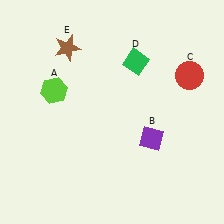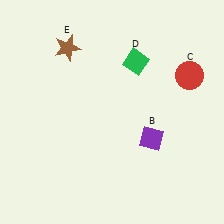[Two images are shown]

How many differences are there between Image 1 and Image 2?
There is 1 difference between the two images.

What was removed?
The lime hexagon (A) was removed in Image 2.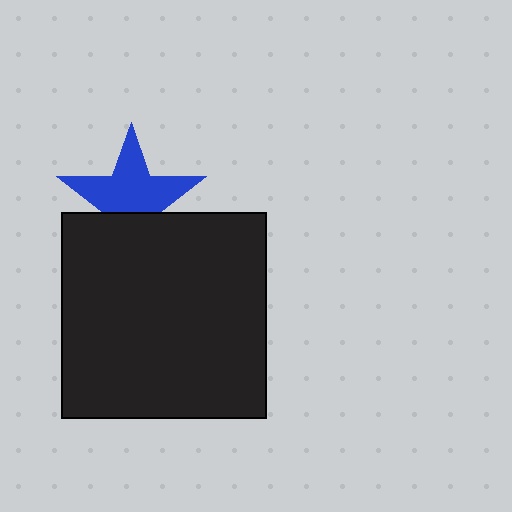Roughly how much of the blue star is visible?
About half of it is visible (roughly 65%).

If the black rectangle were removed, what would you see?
You would see the complete blue star.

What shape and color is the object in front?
The object in front is a black rectangle.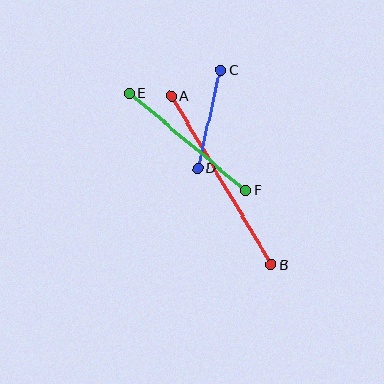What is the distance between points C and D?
The distance is approximately 102 pixels.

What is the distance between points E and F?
The distance is approximately 152 pixels.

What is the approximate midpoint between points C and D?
The midpoint is at approximately (209, 119) pixels.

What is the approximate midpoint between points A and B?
The midpoint is at approximately (221, 180) pixels.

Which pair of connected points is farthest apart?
Points A and B are farthest apart.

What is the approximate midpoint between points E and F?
The midpoint is at approximately (187, 142) pixels.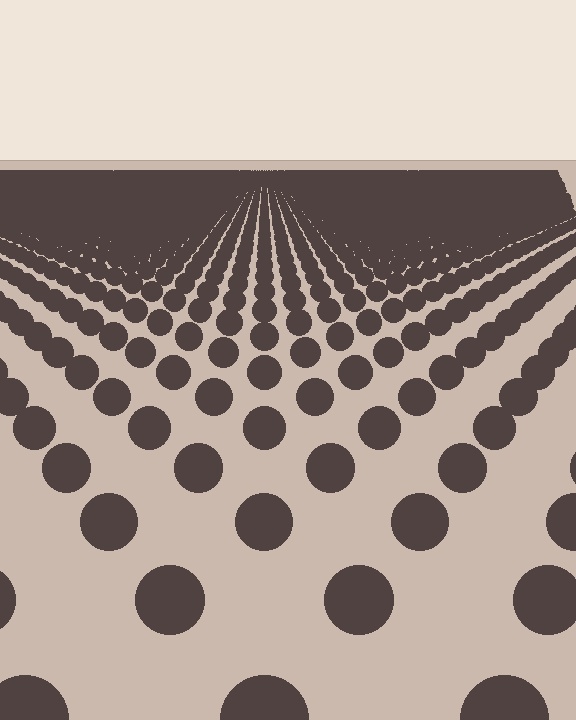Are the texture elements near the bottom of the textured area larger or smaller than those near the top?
Larger. Near the bottom, elements are closer to the viewer and appear at a bigger on-screen size.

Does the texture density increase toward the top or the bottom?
Density increases toward the top.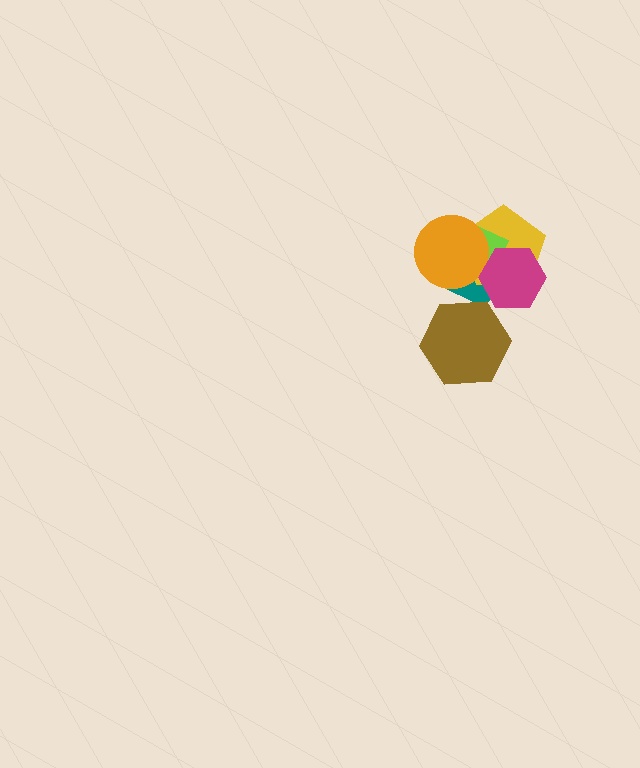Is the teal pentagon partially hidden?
Yes, it is partially covered by another shape.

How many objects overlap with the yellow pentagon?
4 objects overlap with the yellow pentagon.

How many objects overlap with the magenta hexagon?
3 objects overlap with the magenta hexagon.